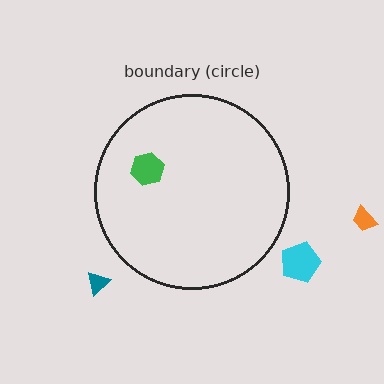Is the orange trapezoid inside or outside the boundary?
Outside.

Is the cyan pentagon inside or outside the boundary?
Outside.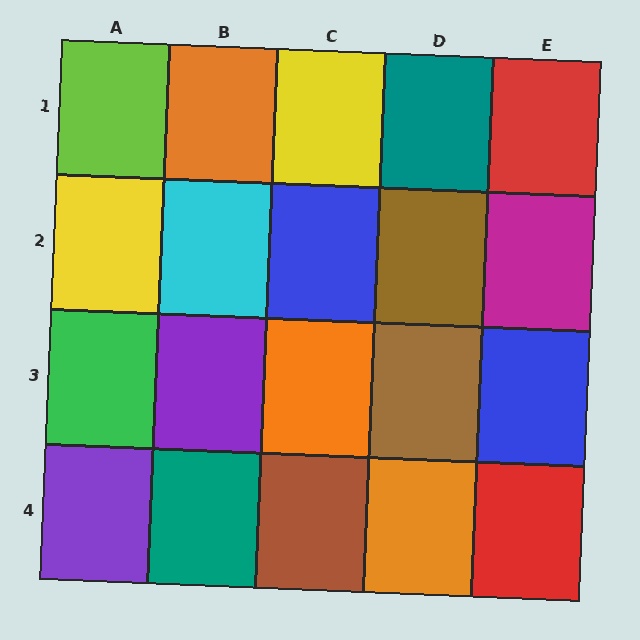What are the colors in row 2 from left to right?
Yellow, cyan, blue, brown, magenta.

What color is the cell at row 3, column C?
Orange.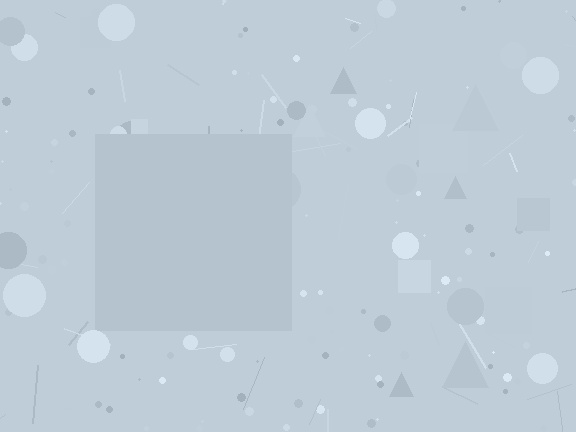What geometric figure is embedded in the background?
A square is embedded in the background.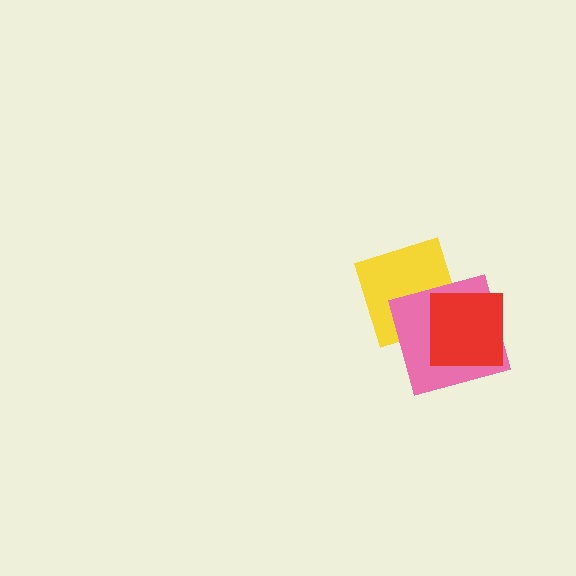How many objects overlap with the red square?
2 objects overlap with the red square.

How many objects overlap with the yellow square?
2 objects overlap with the yellow square.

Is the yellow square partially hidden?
Yes, it is partially covered by another shape.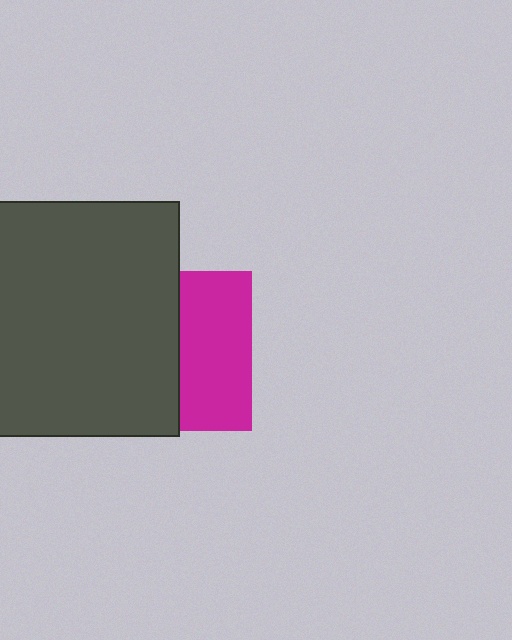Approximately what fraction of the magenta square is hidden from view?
Roughly 55% of the magenta square is hidden behind the dark gray square.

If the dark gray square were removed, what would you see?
You would see the complete magenta square.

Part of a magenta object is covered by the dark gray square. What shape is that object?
It is a square.